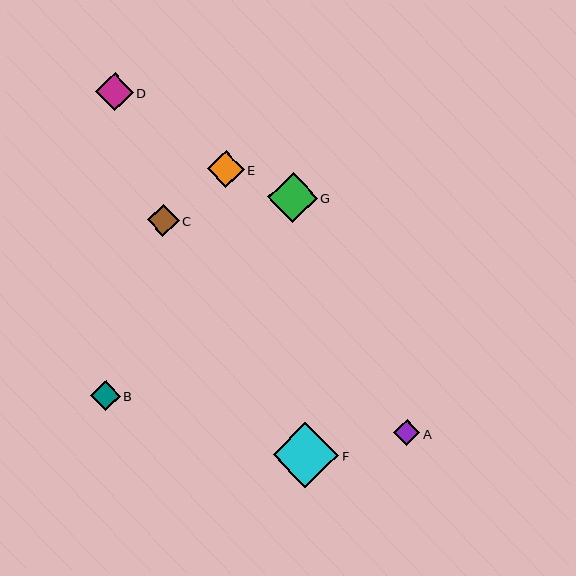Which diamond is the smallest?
Diamond A is the smallest with a size of approximately 26 pixels.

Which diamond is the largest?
Diamond F is the largest with a size of approximately 66 pixels.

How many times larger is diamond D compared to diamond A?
Diamond D is approximately 1.4 times the size of diamond A.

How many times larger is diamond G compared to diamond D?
Diamond G is approximately 1.3 times the size of diamond D.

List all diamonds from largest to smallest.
From largest to smallest: F, G, D, E, C, B, A.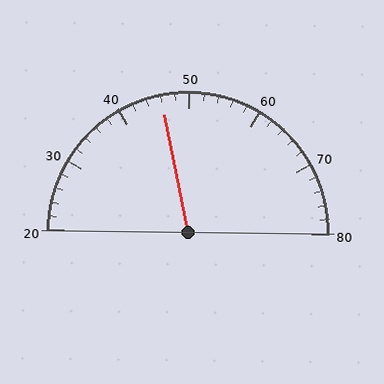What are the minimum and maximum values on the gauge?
The gauge ranges from 20 to 80.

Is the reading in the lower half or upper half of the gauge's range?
The reading is in the lower half of the range (20 to 80).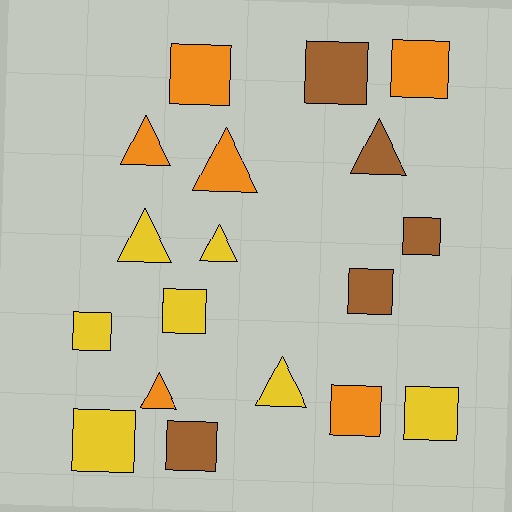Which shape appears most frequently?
Square, with 11 objects.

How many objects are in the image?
There are 18 objects.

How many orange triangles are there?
There are 3 orange triangles.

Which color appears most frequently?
Yellow, with 7 objects.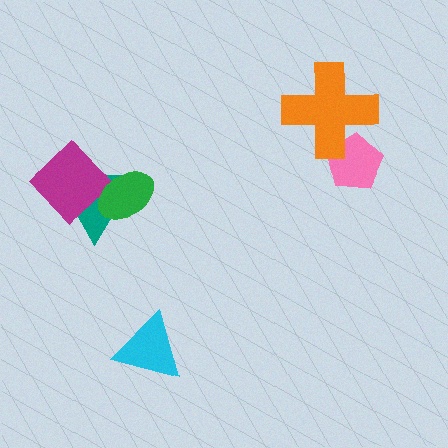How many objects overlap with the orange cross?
1 object overlaps with the orange cross.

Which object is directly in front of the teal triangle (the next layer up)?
The magenta diamond is directly in front of the teal triangle.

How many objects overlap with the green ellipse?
1 object overlaps with the green ellipse.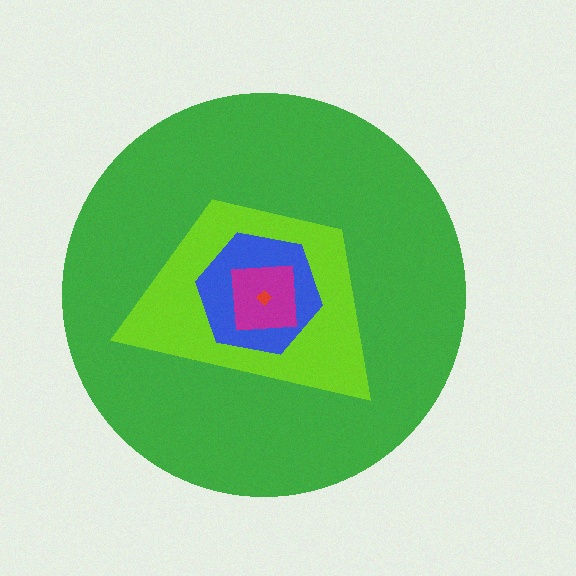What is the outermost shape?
The green circle.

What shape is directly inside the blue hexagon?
The magenta square.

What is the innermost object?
The red diamond.